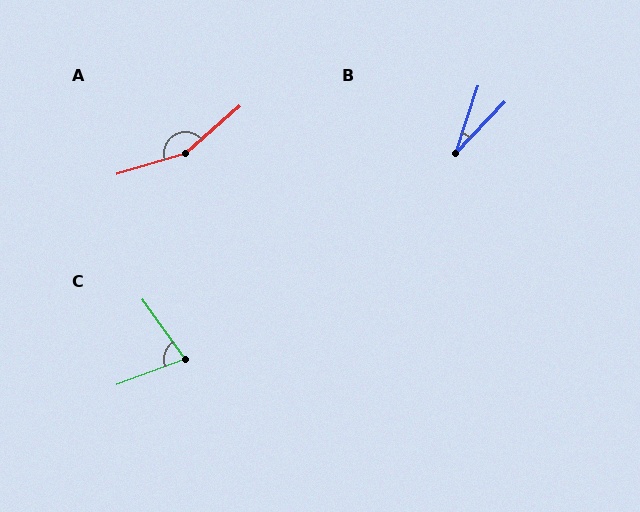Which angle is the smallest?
B, at approximately 26 degrees.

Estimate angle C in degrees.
Approximately 75 degrees.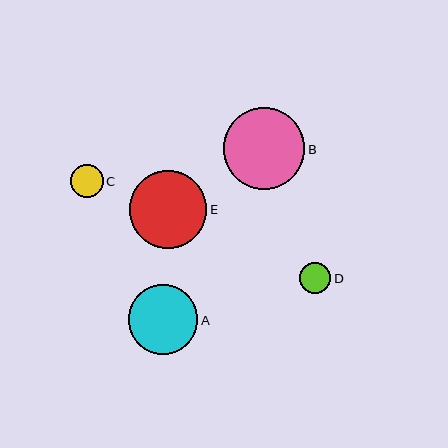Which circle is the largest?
Circle B is the largest with a size of approximately 81 pixels.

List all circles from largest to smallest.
From largest to smallest: B, E, A, C, D.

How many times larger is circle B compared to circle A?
Circle B is approximately 1.2 times the size of circle A.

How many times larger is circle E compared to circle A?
Circle E is approximately 1.1 times the size of circle A.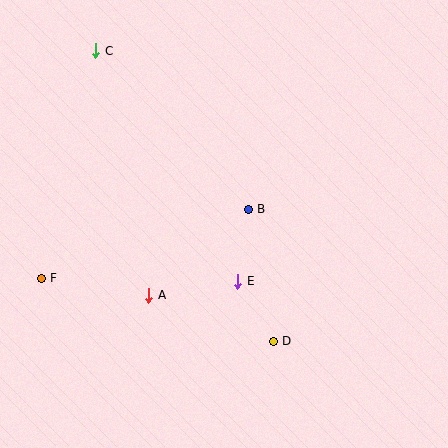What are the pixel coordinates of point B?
Point B is at (248, 209).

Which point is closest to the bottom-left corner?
Point F is closest to the bottom-left corner.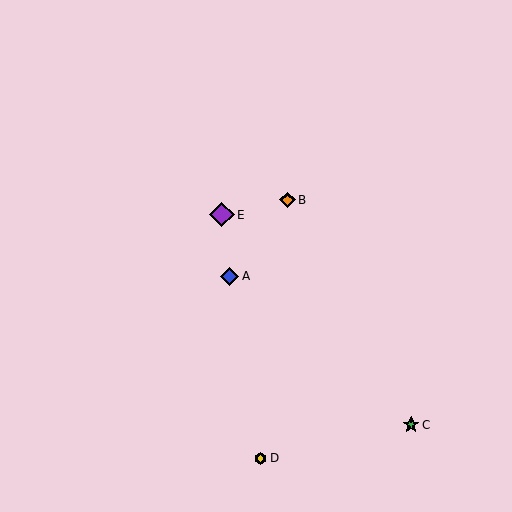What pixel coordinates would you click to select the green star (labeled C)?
Click at (411, 425) to select the green star C.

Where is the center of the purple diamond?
The center of the purple diamond is at (222, 215).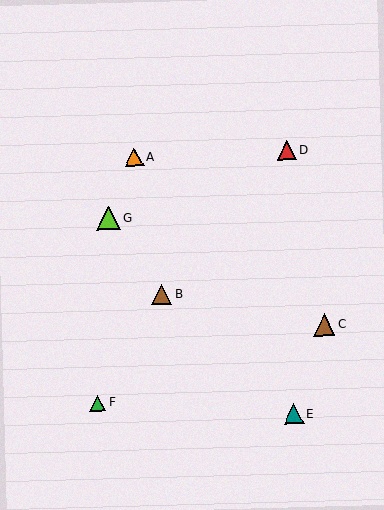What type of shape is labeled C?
Shape C is a brown triangle.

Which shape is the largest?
The lime triangle (labeled G) is the largest.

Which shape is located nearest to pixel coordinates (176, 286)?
The brown triangle (labeled B) at (162, 295) is nearest to that location.